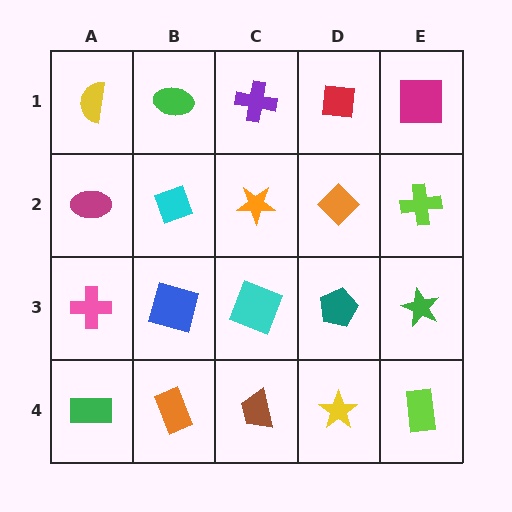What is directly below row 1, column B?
A cyan diamond.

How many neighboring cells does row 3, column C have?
4.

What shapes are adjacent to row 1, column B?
A cyan diamond (row 2, column B), a yellow semicircle (row 1, column A), a purple cross (row 1, column C).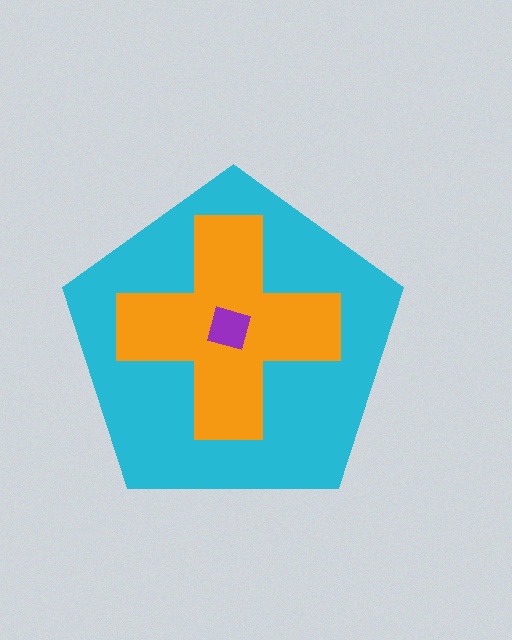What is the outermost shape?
The cyan pentagon.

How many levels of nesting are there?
3.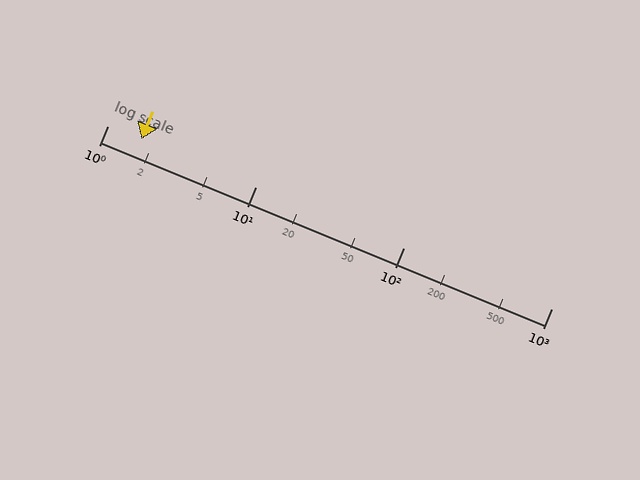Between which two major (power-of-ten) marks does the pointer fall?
The pointer is between 1 and 10.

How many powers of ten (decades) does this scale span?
The scale spans 3 decades, from 1 to 1000.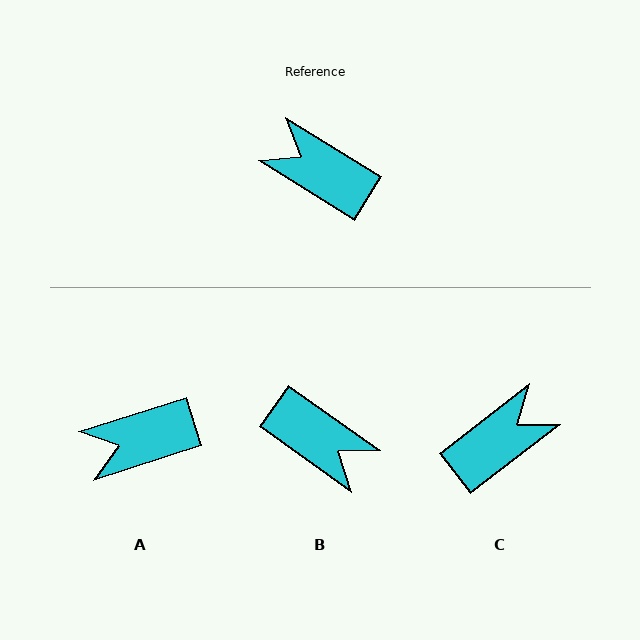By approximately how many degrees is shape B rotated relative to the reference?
Approximately 176 degrees counter-clockwise.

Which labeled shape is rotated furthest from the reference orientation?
B, about 176 degrees away.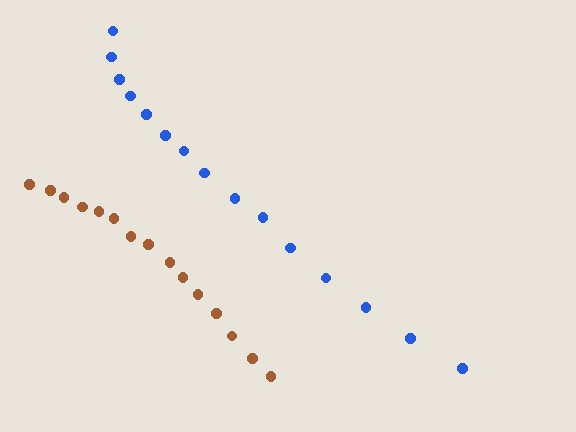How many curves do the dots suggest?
There are 2 distinct paths.